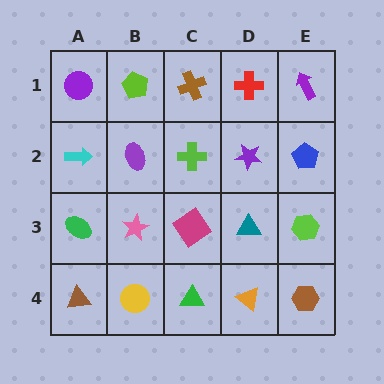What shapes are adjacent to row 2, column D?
A red cross (row 1, column D), a teal triangle (row 3, column D), a lime cross (row 2, column C), a blue pentagon (row 2, column E).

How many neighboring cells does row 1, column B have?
3.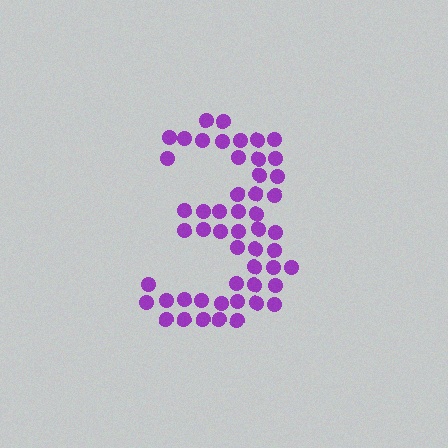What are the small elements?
The small elements are circles.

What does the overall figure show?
The overall figure shows the digit 3.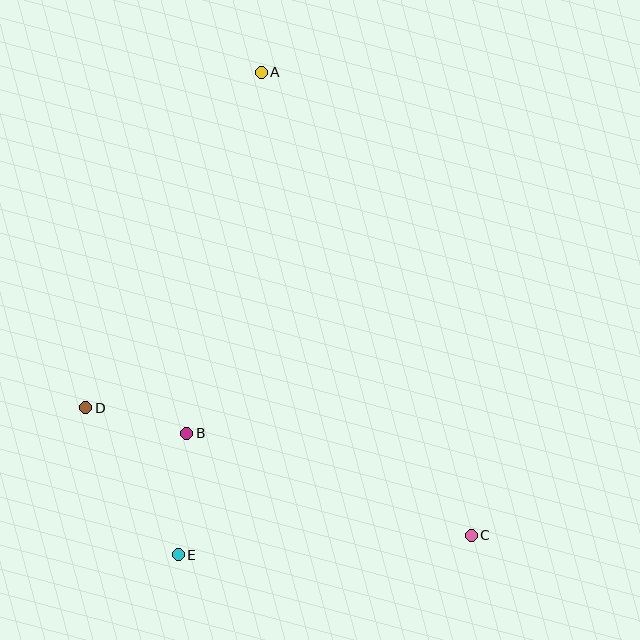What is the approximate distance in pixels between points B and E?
The distance between B and E is approximately 122 pixels.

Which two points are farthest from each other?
Points A and C are farthest from each other.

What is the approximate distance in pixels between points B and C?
The distance between B and C is approximately 302 pixels.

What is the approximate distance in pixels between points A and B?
The distance between A and B is approximately 369 pixels.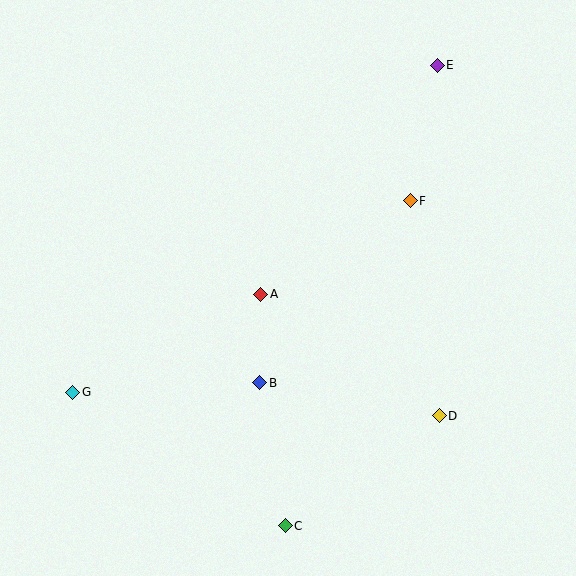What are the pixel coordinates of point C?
Point C is at (285, 526).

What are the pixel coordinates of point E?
Point E is at (437, 65).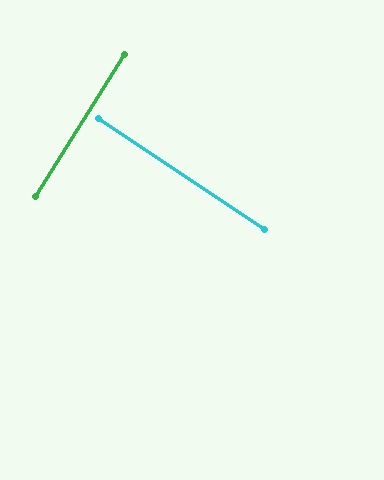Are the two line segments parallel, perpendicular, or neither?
Perpendicular — they meet at approximately 88°.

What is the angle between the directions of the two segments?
Approximately 88 degrees.